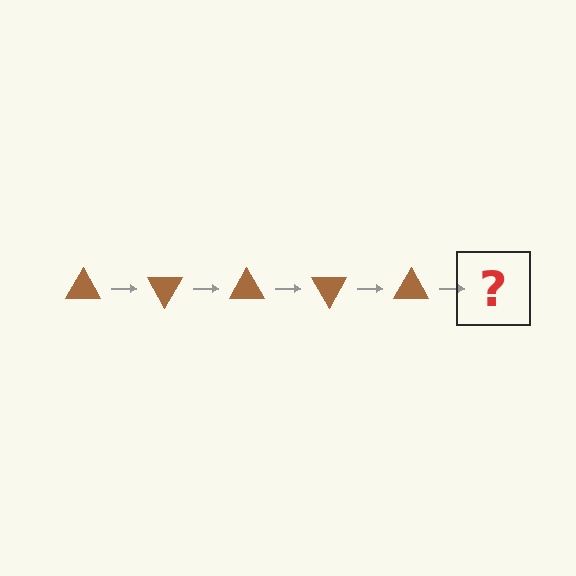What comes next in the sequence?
The next element should be a brown triangle rotated 300 degrees.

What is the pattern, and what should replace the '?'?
The pattern is that the triangle rotates 60 degrees each step. The '?' should be a brown triangle rotated 300 degrees.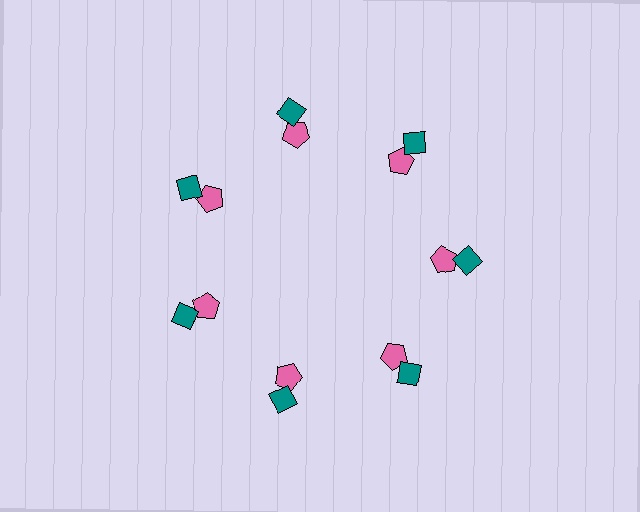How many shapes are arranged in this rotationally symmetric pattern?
There are 14 shapes, arranged in 7 groups of 2.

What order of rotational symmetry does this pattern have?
This pattern has 7-fold rotational symmetry.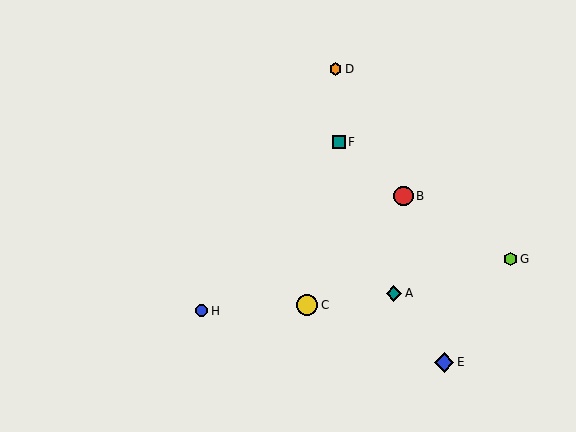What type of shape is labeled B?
Shape B is a red circle.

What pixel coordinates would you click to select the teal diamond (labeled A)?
Click at (394, 293) to select the teal diamond A.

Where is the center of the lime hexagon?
The center of the lime hexagon is at (511, 259).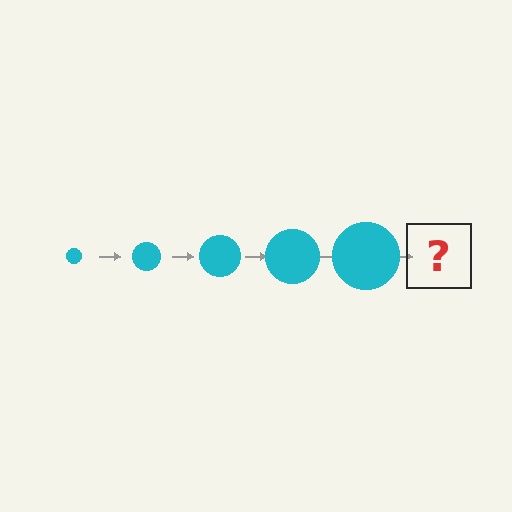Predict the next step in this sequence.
The next step is a cyan circle, larger than the previous one.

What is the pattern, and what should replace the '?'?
The pattern is that the circle gets progressively larger each step. The '?' should be a cyan circle, larger than the previous one.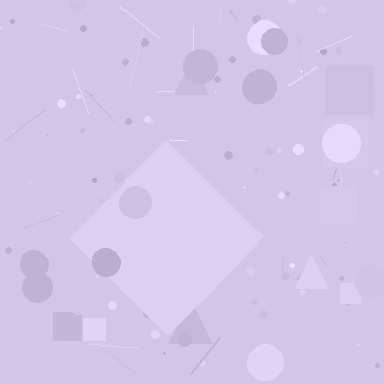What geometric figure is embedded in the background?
A diamond is embedded in the background.